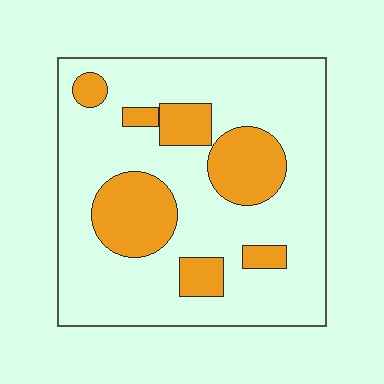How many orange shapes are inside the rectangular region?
7.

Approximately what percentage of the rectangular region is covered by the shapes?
Approximately 25%.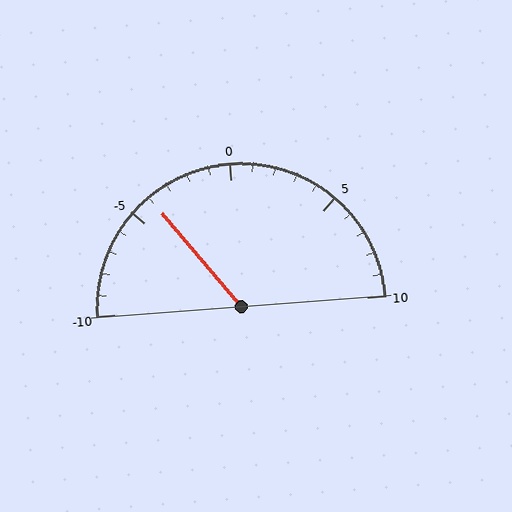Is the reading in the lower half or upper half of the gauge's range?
The reading is in the lower half of the range (-10 to 10).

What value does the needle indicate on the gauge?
The needle indicates approximately -4.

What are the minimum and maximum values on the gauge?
The gauge ranges from -10 to 10.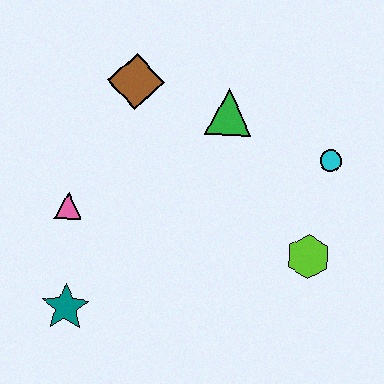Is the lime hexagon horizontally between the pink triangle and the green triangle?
No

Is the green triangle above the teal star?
Yes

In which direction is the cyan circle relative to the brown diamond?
The cyan circle is to the right of the brown diamond.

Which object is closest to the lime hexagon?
The cyan circle is closest to the lime hexagon.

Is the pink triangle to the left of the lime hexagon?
Yes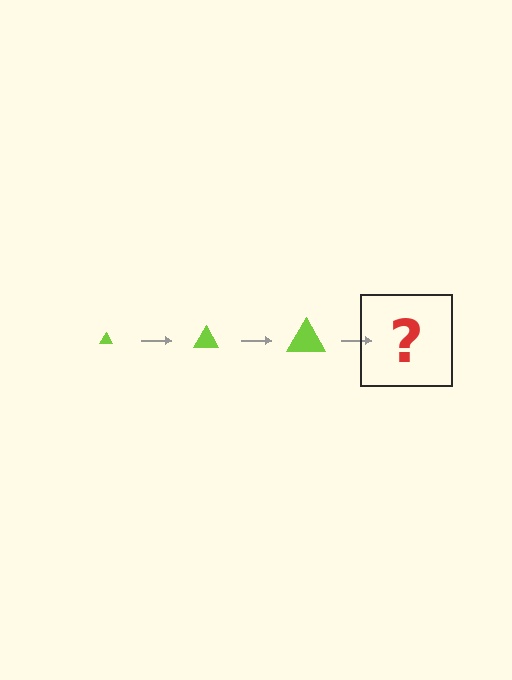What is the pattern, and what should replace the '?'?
The pattern is that the triangle gets progressively larger each step. The '?' should be a lime triangle, larger than the previous one.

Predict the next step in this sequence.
The next step is a lime triangle, larger than the previous one.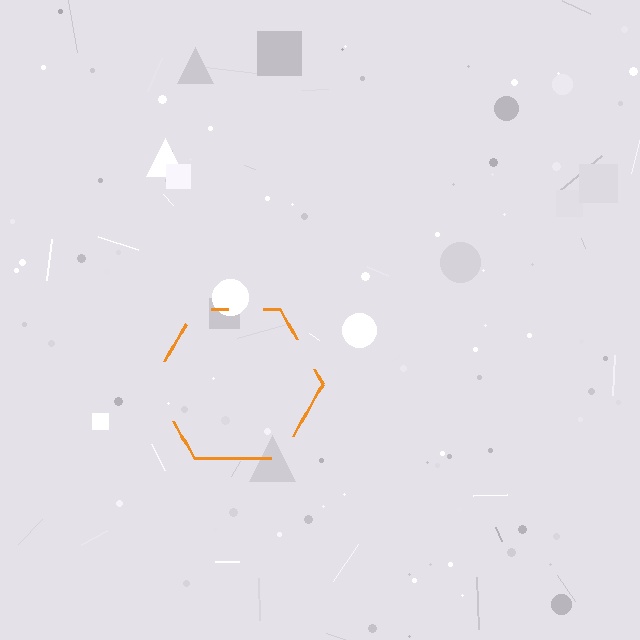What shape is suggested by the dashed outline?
The dashed outline suggests a hexagon.